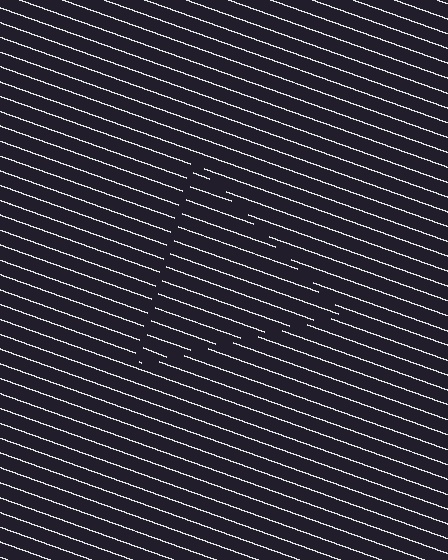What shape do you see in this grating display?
An illusory triangle. The interior of the shape contains the same grating, shifted by half a period — the contour is defined by the phase discontinuity where line-ends from the inner and outer gratings abut.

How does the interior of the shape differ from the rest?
The interior of the shape contains the same grating, shifted by half a period — the contour is defined by the phase discontinuity where line-ends from the inner and outer gratings abut.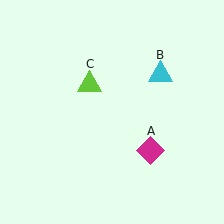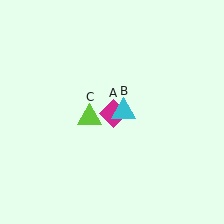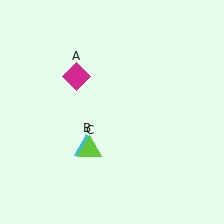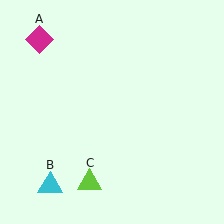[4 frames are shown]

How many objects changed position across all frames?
3 objects changed position: magenta diamond (object A), cyan triangle (object B), lime triangle (object C).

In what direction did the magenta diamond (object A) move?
The magenta diamond (object A) moved up and to the left.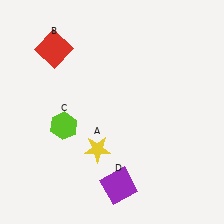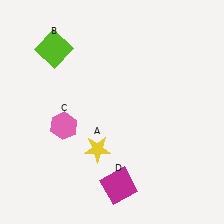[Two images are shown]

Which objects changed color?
B changed from red to lime. C changed from lime to pink. D changed from purple to magenta.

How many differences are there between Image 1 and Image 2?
There are 3 differences between the two images.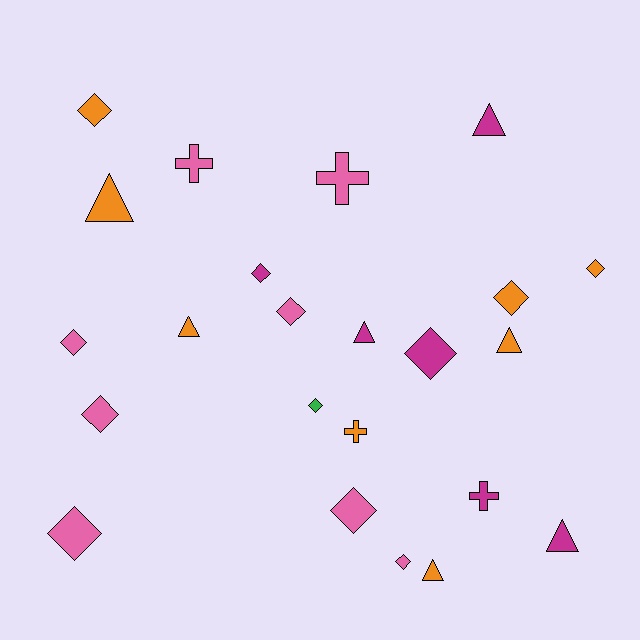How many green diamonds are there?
There is 1 green diamond.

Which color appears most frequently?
Orange, with 8 objects.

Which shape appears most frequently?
Diamond, with 12 objects.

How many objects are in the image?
There are 23 objects.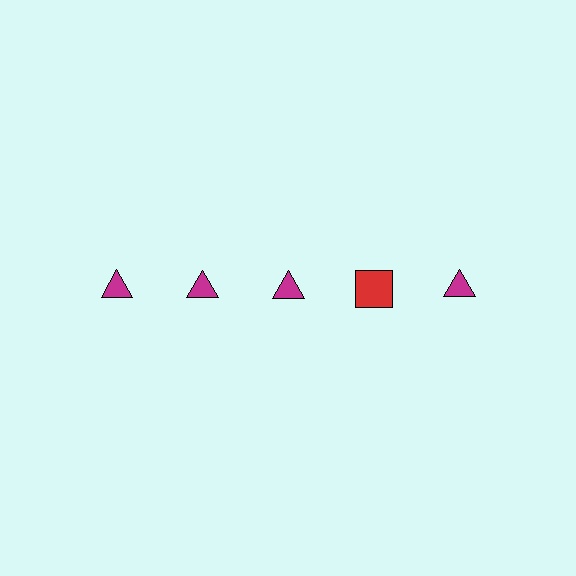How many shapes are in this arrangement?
There are 5 shapes arranged in a grid pattern.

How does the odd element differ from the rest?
It differs in both color (red instead of magenta) and shape (square instead of triangle).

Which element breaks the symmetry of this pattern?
The red square in the top row, second from right column breaks the symmetry. All other shapes are magenta triangles.